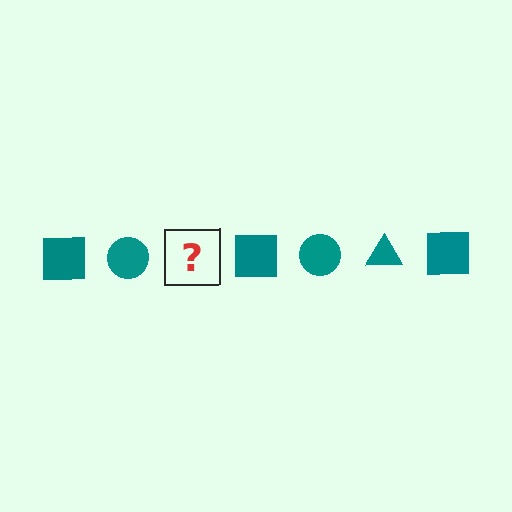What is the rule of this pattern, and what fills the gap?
The rule is that the pattern cycles through square, circle, triangle shapes in teal. The gap should be filled with a teal triangle.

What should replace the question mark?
The question mark should be replaced with a teal triangle.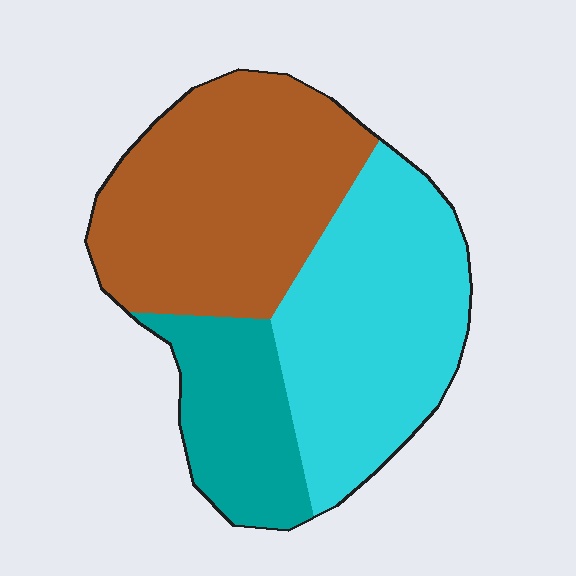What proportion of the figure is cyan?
Cyan takes up about two fifths (2/5) of the figure.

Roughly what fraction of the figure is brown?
Brown takes up about two fifths (2/5) of the figure.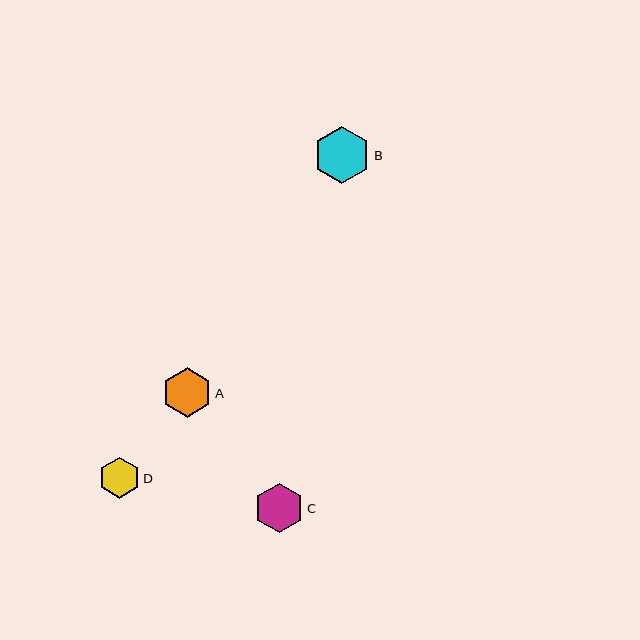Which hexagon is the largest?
Hexagon B is the largest with a size of approximately 57 pixels.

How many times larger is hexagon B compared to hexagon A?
Hexagon B is approximately 1.2 times the size of hexagon A.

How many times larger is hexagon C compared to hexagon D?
Hexagon C is approximately 1.2 times the size of hexagon D.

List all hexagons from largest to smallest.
From largest to smallest: B, C, A, D.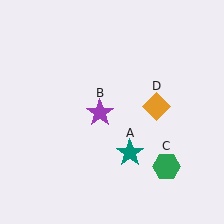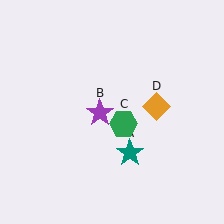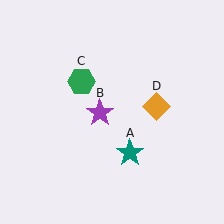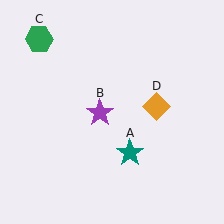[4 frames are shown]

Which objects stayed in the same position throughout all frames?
Teal star (object A) and purple star (object B) and orange diamond (object D) remained stationary.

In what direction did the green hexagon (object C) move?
The green hexagon (object C) moved up and to the left.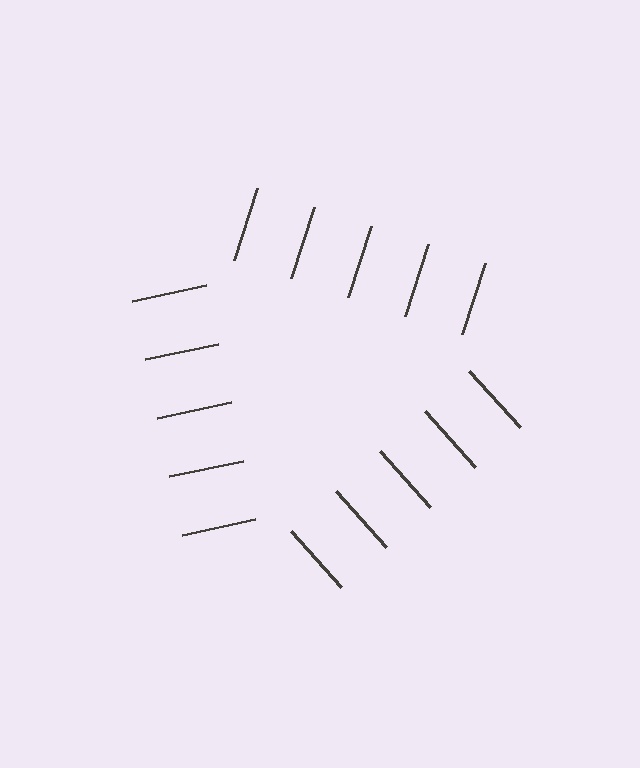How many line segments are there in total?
15 — 5 along each of the 3 edges.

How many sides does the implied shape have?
3 sides — the line-ends trace a triangle.